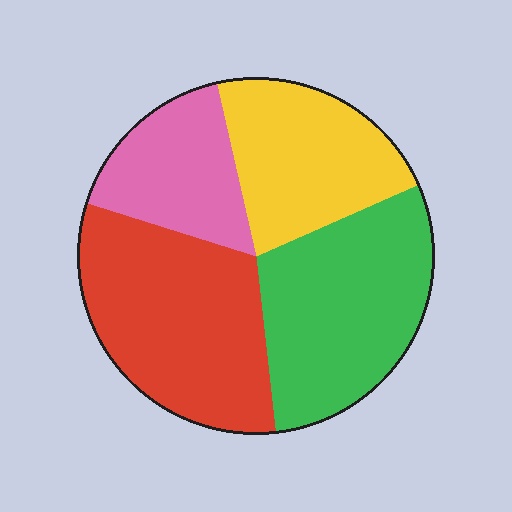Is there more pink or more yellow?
Yellow.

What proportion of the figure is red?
Red covers around 30% of the figure.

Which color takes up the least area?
Pink, at roughly 15%.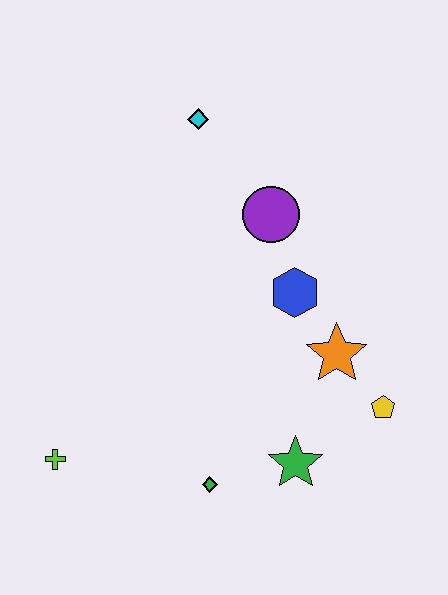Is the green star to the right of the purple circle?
Yes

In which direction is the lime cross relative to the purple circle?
The lime cross is below the purple circle.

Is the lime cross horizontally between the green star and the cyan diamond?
No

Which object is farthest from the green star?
The cyan diamond is farthest from the green star.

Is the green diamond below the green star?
Yes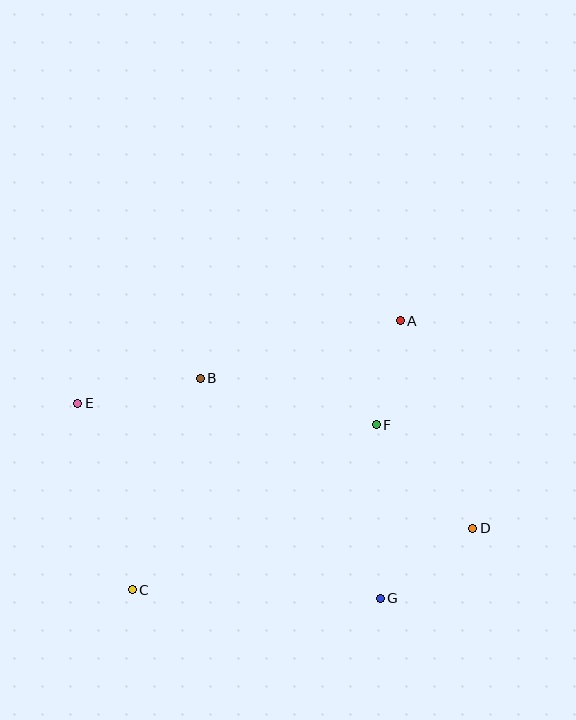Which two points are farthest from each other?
Points D and E are farthest from each other.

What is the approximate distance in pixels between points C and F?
The distance between C and F is approximately 294 pixels.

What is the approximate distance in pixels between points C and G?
The distance between C and G is approximately 248 pixels.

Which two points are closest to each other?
Points A and F are closest to each other.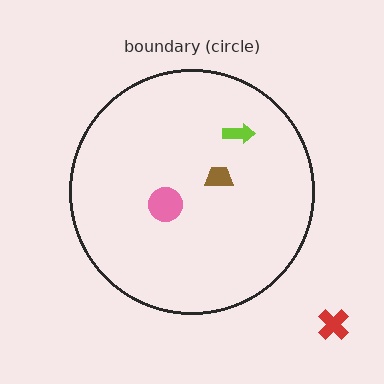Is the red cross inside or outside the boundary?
Outside.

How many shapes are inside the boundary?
3 inside, 1 outside.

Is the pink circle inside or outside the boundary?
Inside.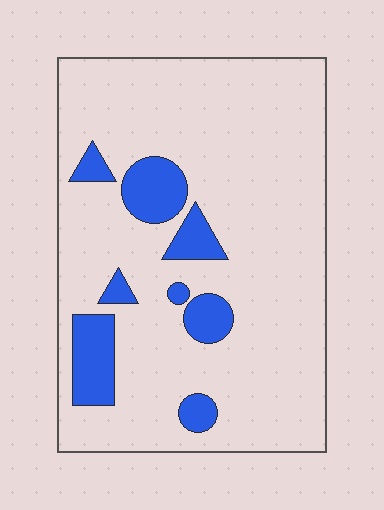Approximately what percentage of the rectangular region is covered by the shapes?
Approximately 15%.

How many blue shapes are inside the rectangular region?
8.